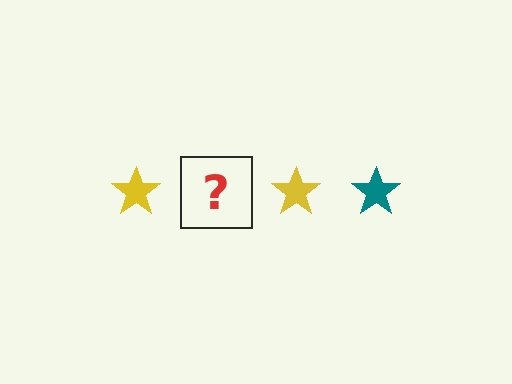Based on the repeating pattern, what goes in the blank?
The blank should be a teal star.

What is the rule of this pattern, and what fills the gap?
The rule is that the pattern cycles through yellow, teal stars. The gap should be filled with a teal star.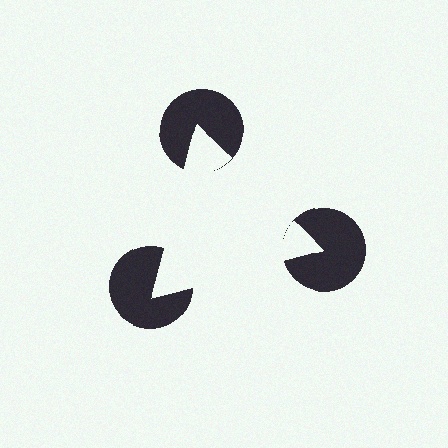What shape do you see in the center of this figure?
An illusory triangle — its edges are inferred from the aligned wedge cuts in the pac-man discs, not physically drawn.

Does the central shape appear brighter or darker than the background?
It typically appears slightly brighter than the background, even though no actual brightness change is drawn.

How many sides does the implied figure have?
3 sides.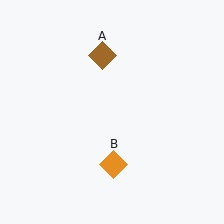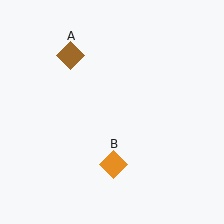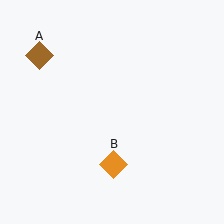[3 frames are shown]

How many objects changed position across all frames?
1 object changed position: brown diamond (object A).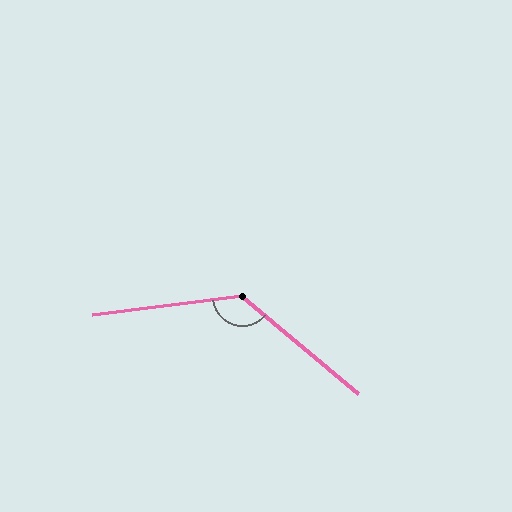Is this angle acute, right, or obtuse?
It is obtuse.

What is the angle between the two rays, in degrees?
Approximately 133 degrees.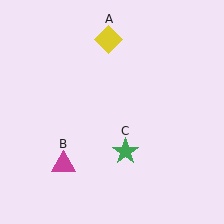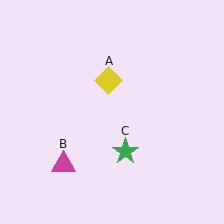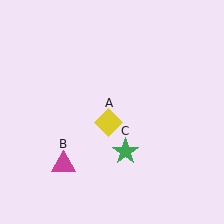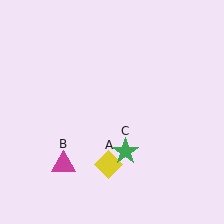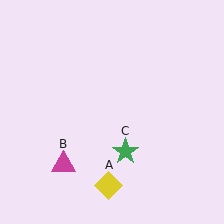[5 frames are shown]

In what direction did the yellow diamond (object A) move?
The yellow diamond (object A) moved down.